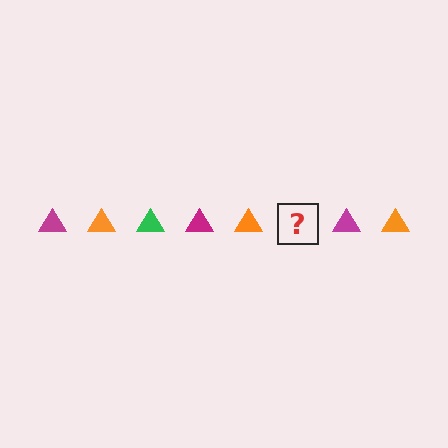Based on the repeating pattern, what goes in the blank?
The blank should be a green triangle.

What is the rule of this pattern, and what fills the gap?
The rule is that the pattern cycles through magenta, orange, green triangles. The gap should be filled with a green triangle.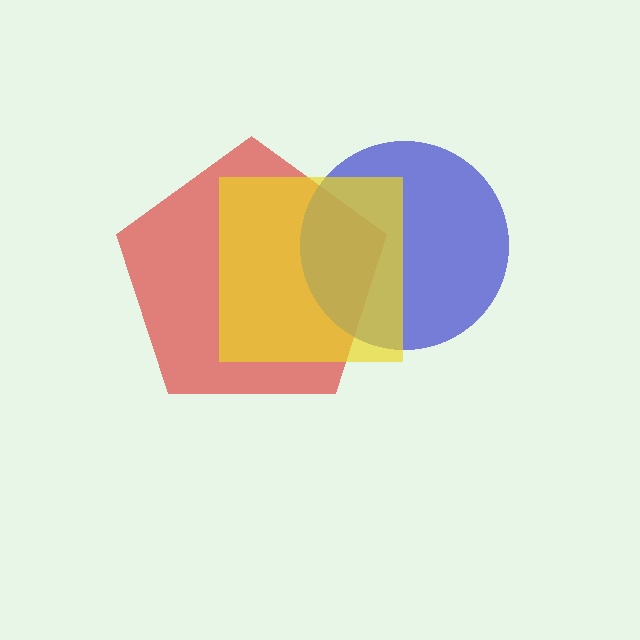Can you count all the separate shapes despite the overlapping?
Yes, there are 3 separate shapes.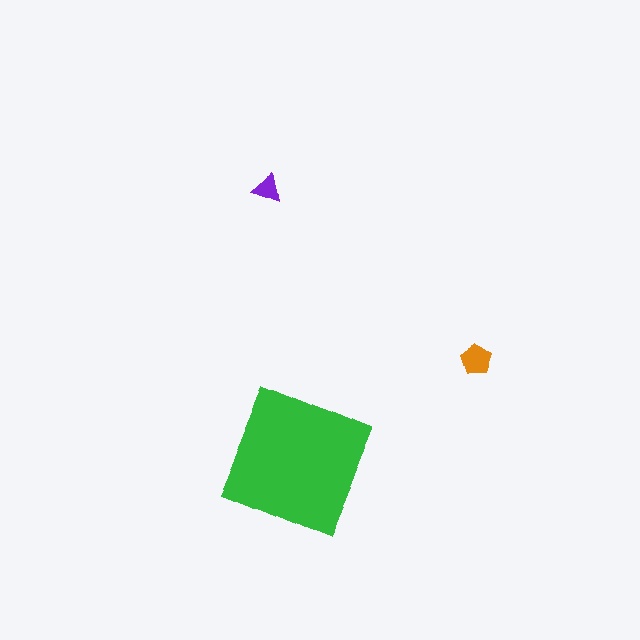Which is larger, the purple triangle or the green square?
The green square.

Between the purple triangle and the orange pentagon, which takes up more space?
The orange pentagon.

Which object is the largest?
The green square.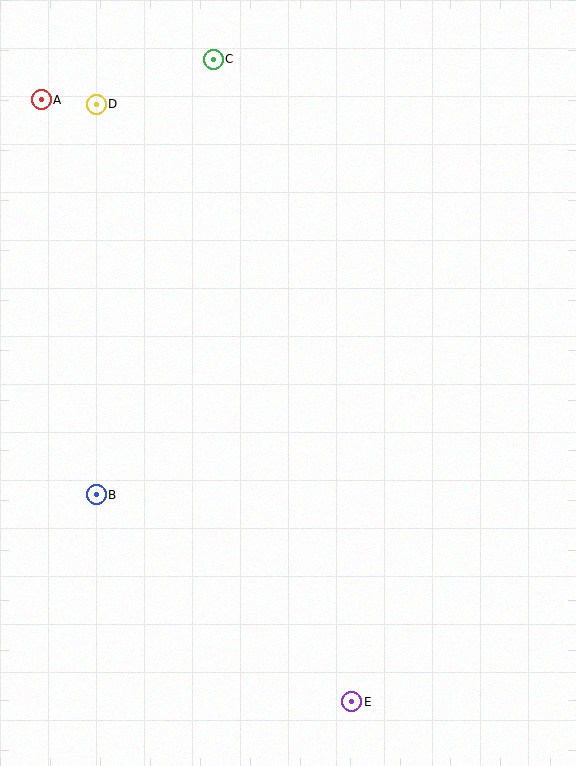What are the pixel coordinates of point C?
Point C is at (213, 59).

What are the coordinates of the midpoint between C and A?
The midpoint between C and A is at (127, 80).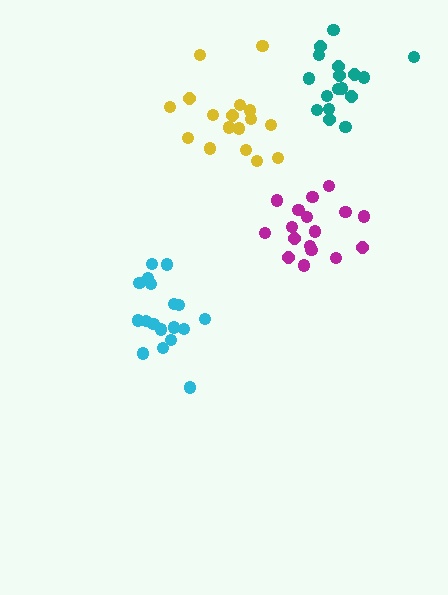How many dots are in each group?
Group 1: 18 dots, Group 2: 17 dots, Group 3: 17 dots, Group 4: 17 dots (69 total).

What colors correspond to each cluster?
The clusters are colored: cyan, magenta, yellow, teal.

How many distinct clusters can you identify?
There are 4 distinct clusters.